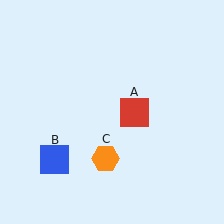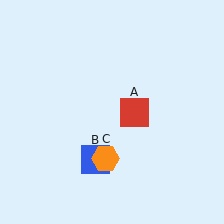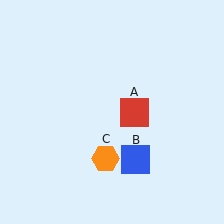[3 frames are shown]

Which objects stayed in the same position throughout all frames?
Red square (object A) and orange hexagon (object C) remained stationary.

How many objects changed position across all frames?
1 object changed position: blue square (object B).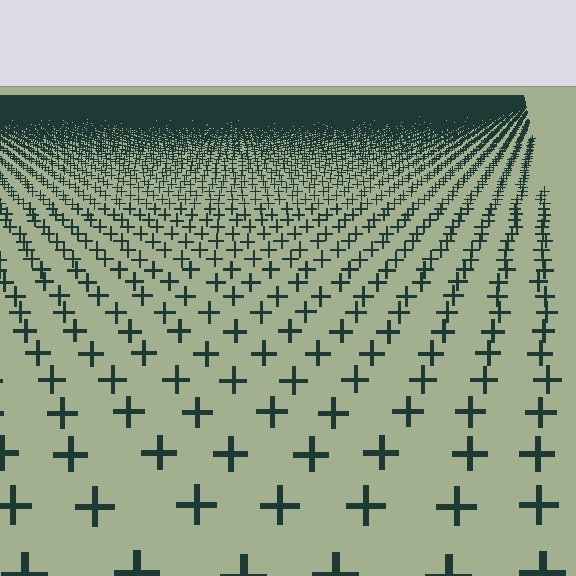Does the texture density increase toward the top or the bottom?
Density increases toward the top.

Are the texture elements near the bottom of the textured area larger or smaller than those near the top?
Larger. Near the bottom, elements are closer to the viewer and appear at a bigger on-screen size.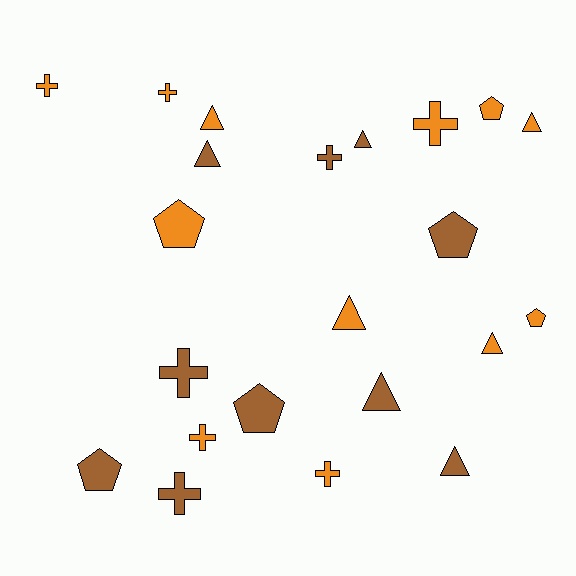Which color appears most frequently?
Orange, with 12 objects.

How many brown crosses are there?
There are 3 brown crosses.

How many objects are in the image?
There are 22 objects.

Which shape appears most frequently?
Cross, with 8 objects.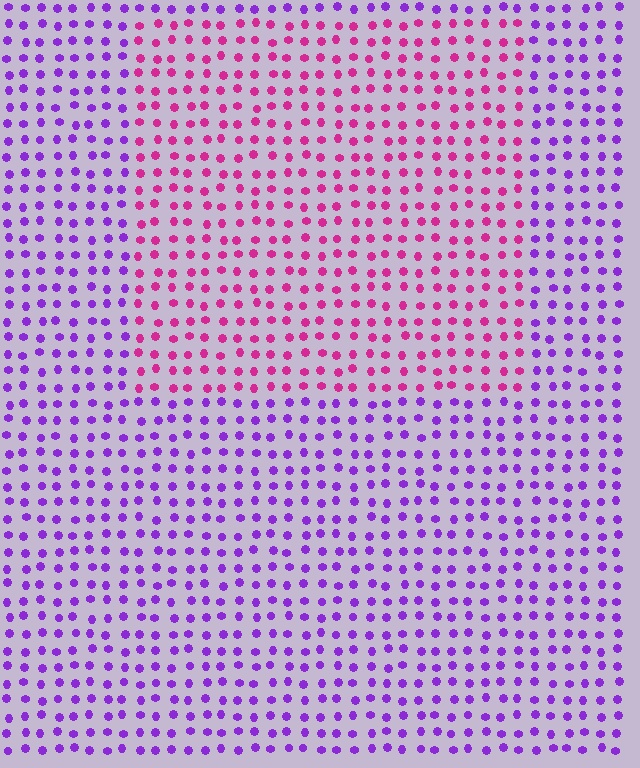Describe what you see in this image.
The image is filled with small purple elements in a uniform arrangement. A rectangle-shaped region is visible where the elements are tinted to a slightly different hue, forming a subtle color boundary.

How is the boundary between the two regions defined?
The boundary is defined purely by a slight shift in hue (about 48 degrees). Spacing, size, and orientation are identical on both sides.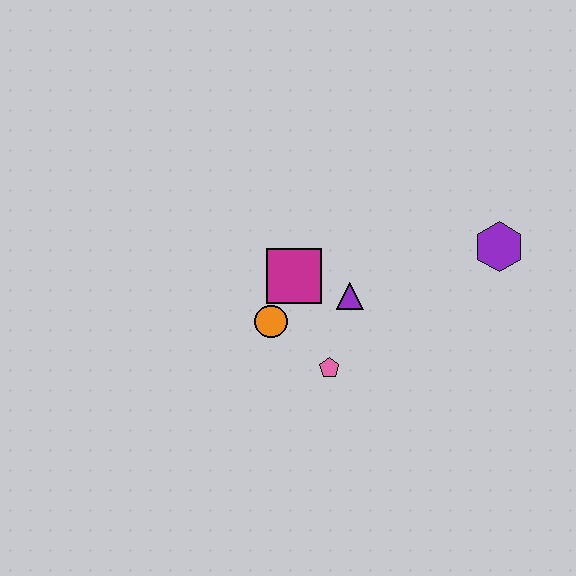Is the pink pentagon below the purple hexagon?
Yes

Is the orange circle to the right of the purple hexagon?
No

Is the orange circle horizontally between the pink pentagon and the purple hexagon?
No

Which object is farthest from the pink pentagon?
The purple hexagon is farthest from the pink pentagon.